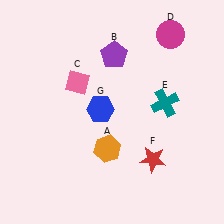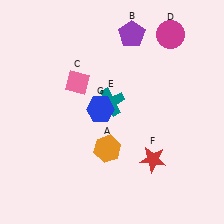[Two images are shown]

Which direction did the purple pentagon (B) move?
The purple pentagon (B) moved up.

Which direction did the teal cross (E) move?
The teal cross (E) moved left.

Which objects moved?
The objects that moved are: the purple pentagon (B), the teal cross (E).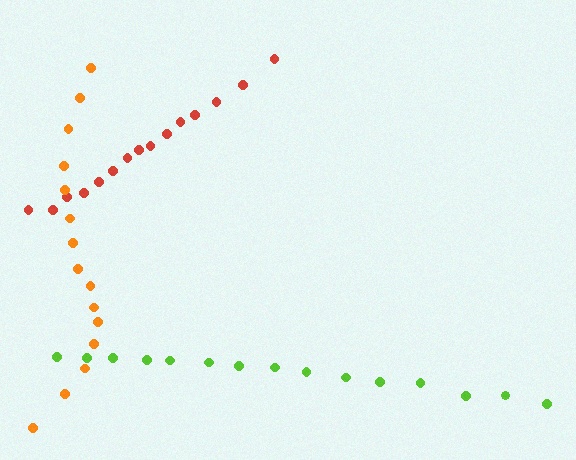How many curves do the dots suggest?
There are 3 distinct paths.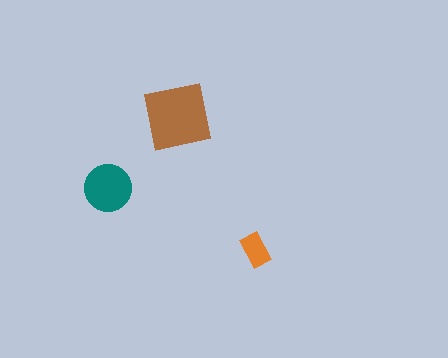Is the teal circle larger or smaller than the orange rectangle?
Larger.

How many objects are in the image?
There are 3 objects in the image.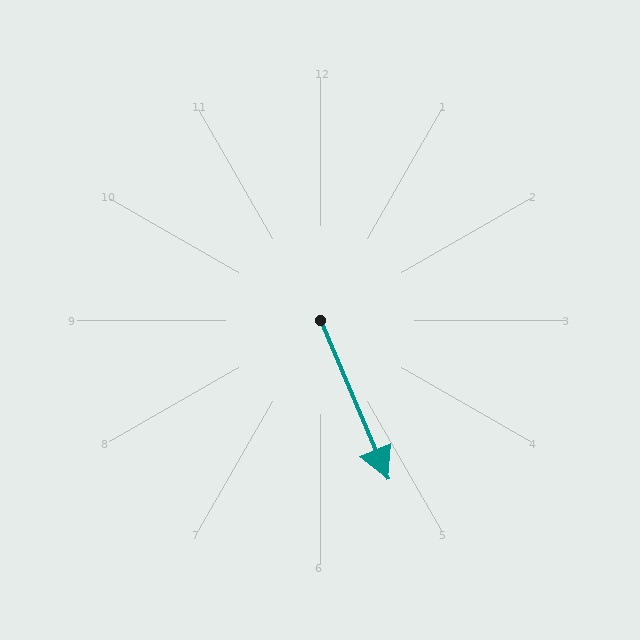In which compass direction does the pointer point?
Southeast.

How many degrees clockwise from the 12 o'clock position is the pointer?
Approximately 157 degrees.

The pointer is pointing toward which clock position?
Roughly 5 o'clock.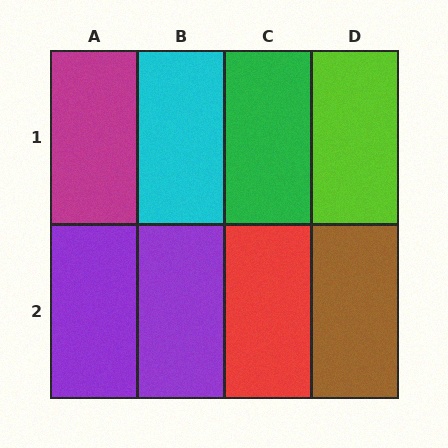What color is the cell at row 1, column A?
Magenta.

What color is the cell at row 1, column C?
Green.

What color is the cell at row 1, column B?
Cyan.